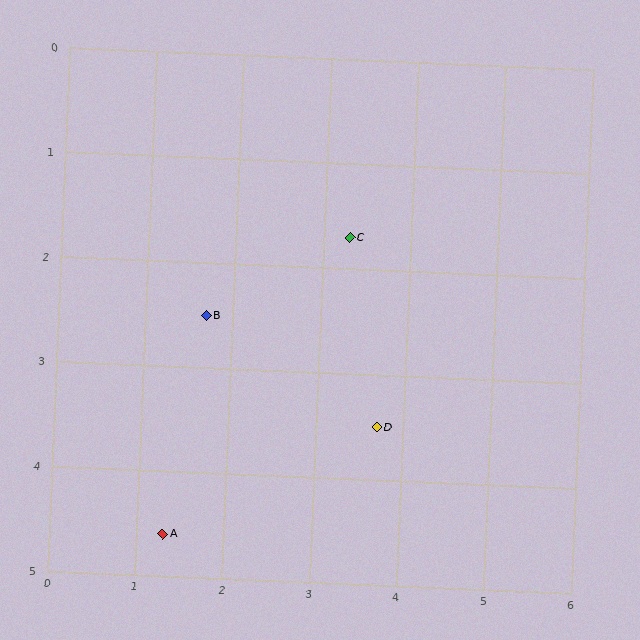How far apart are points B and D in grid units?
Points B and D are about 2.2 grid units apart.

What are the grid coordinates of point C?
Point C is at approximately (3.3, 1.7).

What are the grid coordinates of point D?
Point D is at approximately (3.7, 3.5).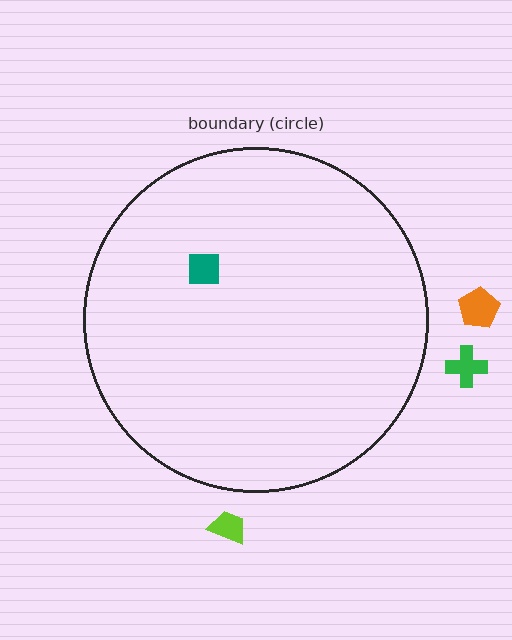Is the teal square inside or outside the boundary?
Inside.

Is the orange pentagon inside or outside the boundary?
Outside.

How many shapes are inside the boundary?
1 inside, 3 outside.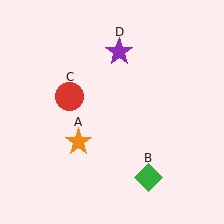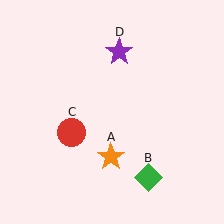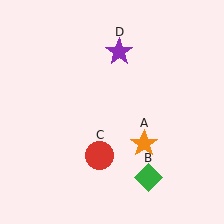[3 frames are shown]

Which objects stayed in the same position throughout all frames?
Green diamond (object B) and purple star (object D) remained stationary.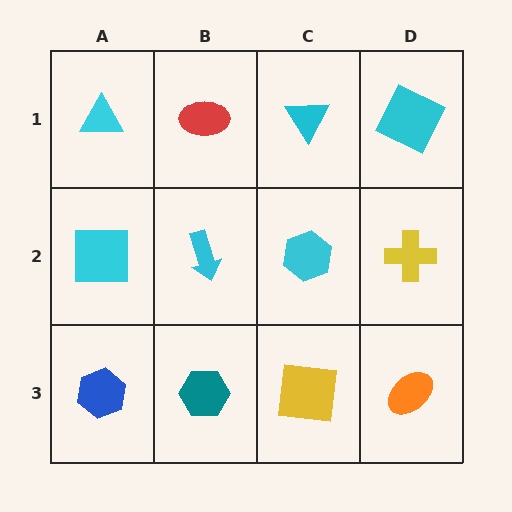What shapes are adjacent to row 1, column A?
A cyan square (row 2, column A), a red ellipse (row 1, column B).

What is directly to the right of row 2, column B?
A cyan hexagon.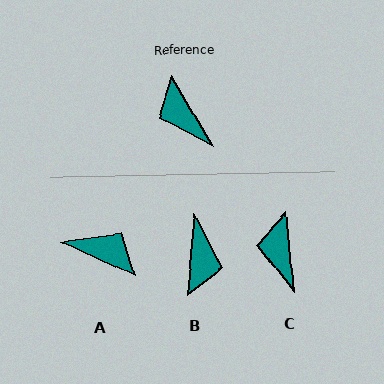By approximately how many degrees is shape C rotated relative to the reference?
Approximately 25 degrees clockwise.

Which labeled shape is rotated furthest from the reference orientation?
B, about 145 degrees away.